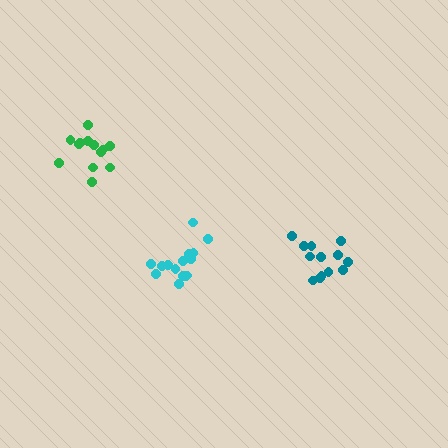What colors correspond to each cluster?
The clusters are colored: teal, green, cyan.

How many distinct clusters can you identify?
There are 3 distinct clusters.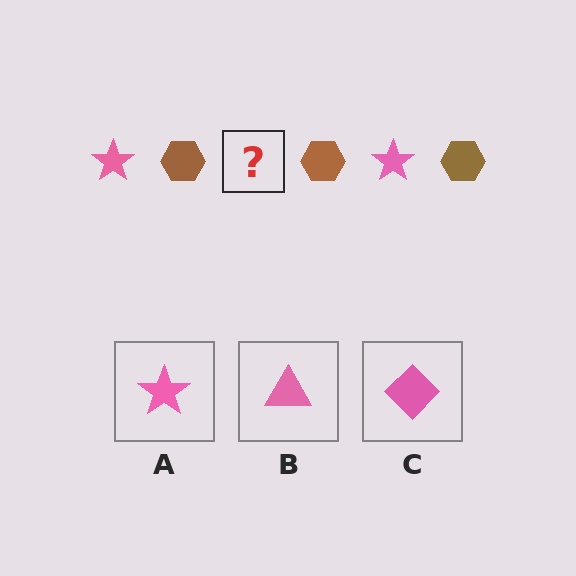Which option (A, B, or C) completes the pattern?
A.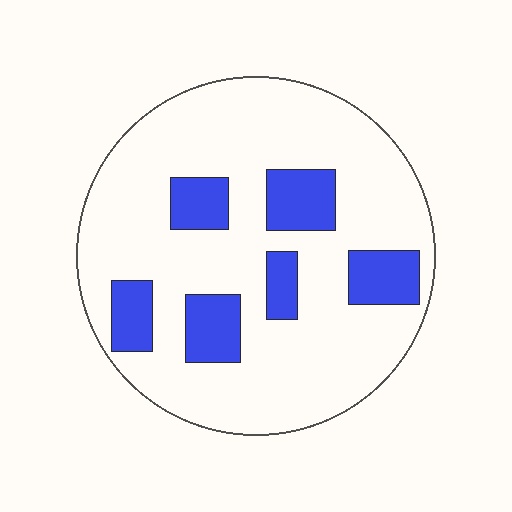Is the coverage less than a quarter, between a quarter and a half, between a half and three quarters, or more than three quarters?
Less than a quarter.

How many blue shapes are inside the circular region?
6.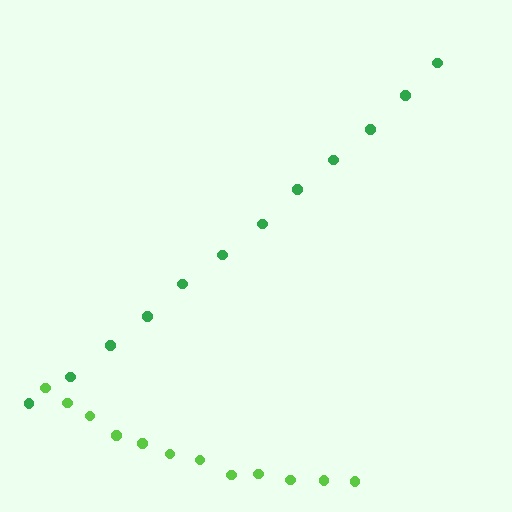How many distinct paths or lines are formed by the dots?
There are 2 distinct paths.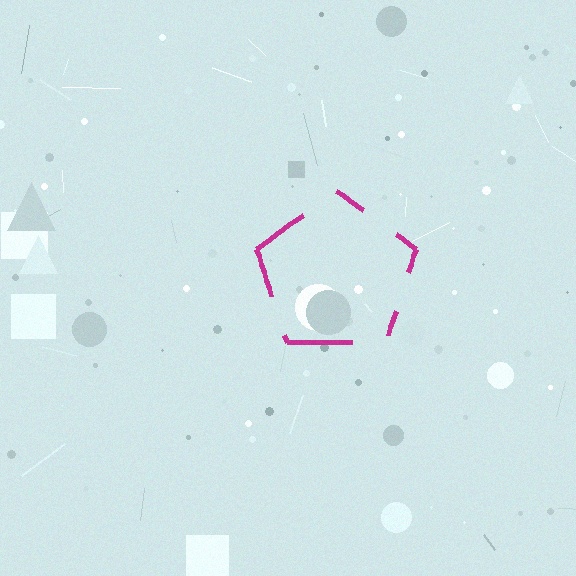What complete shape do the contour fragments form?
The contour fragments form a pentagon.